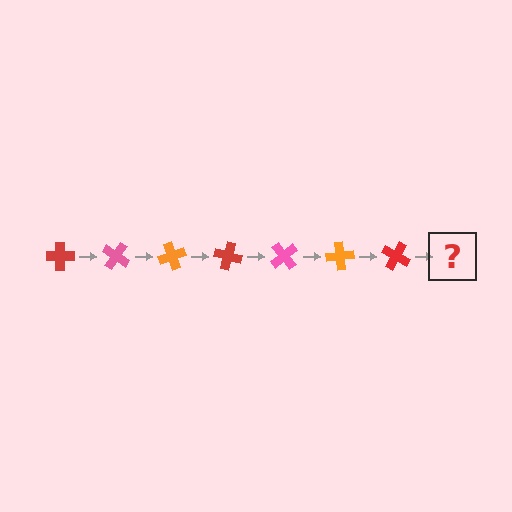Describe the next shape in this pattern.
It should be a pink cross, rotated 245 degrees from the start.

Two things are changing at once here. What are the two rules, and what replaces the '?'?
The two rules are that it rotates 35 degrees each step and the color cycles through red, pink, and orange. The '?' should be a pink cross, rotated 245 degrees from the start.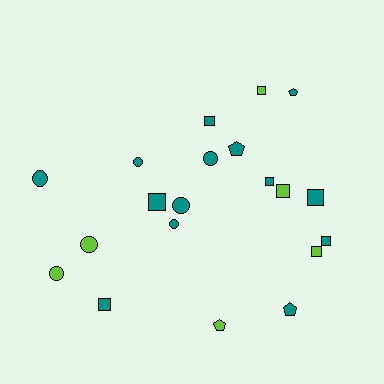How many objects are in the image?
There are 20 objects.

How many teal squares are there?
There are 6 teal squares.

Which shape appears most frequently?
Square, with 9 objects.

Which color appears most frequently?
Teal, with 14 objects.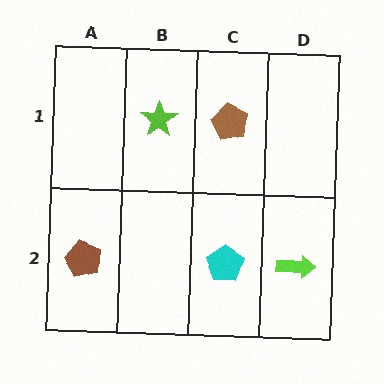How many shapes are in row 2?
3 shapes.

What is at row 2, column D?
A lime arrow.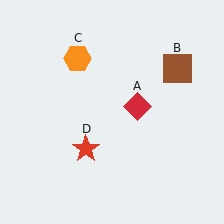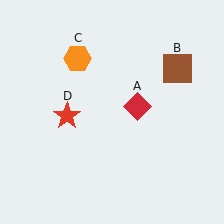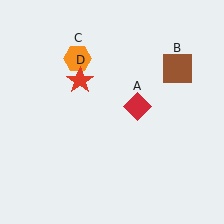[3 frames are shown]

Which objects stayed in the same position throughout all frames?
Red diamond (object A) and brown square (object B) and orange hexagon (object C) remained stationary.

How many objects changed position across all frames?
1 object changed position: red star (object D).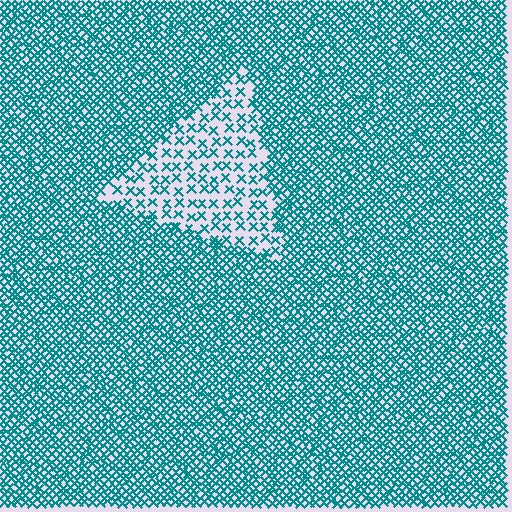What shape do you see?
I see a triangle.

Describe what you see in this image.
The image contains small teal elements arranged at two different densities. A triangle-shaped region is visible where the elements are less densely packed than the surrounding area.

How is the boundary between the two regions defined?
The boundary is defined by a change in element density (approximately 2.7x ratio). All elements are the same color, size, and shape.